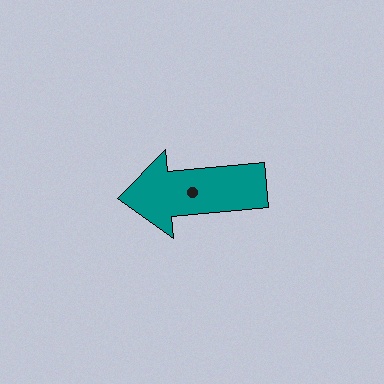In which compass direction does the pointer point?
West.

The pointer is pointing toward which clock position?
Roughly 9 o'clock.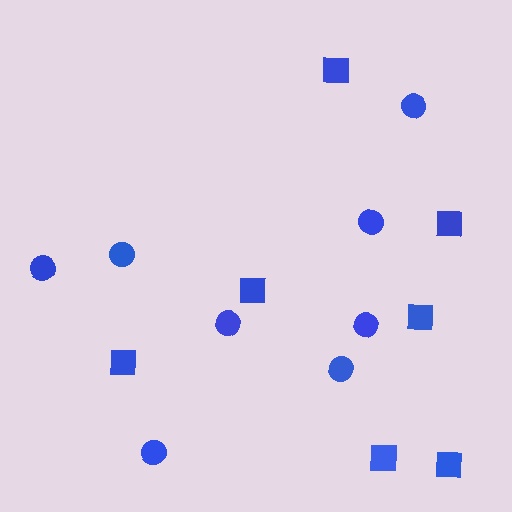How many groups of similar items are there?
There are 2 groups: one group of squares (7) and one group of circles (8).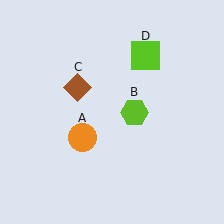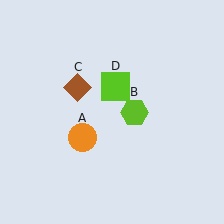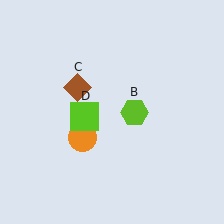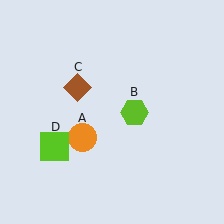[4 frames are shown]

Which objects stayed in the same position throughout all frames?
Orange circle (object A) and lime hexagon (object B) and brown diamond (object C) remained stationary.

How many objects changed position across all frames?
1 object changed position: lime square (object D).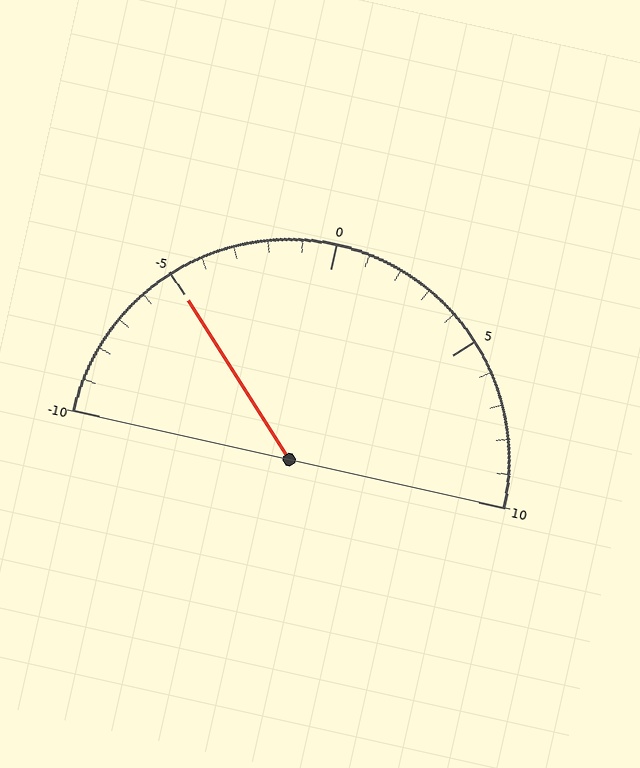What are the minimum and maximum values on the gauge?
The gauge ranges from -10 to 10.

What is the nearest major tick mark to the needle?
The nearest major tick mark is -5.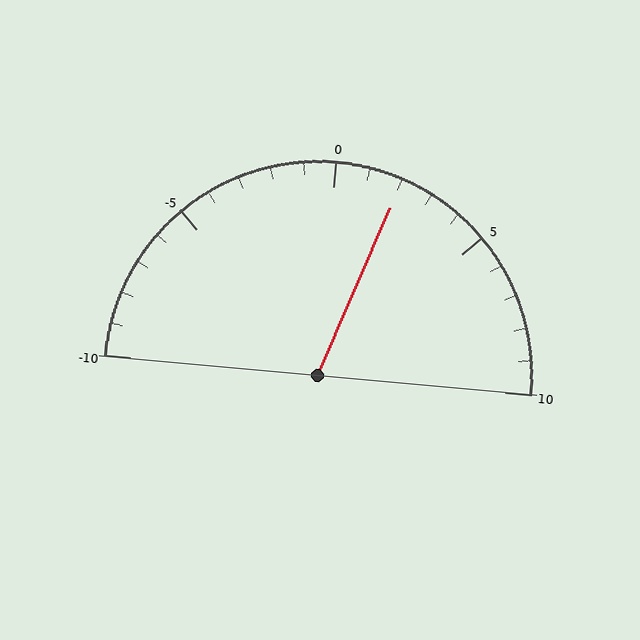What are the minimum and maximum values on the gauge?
The gauge ranges from -10 to 10.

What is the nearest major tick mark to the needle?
The nearest major tick mark is 0.